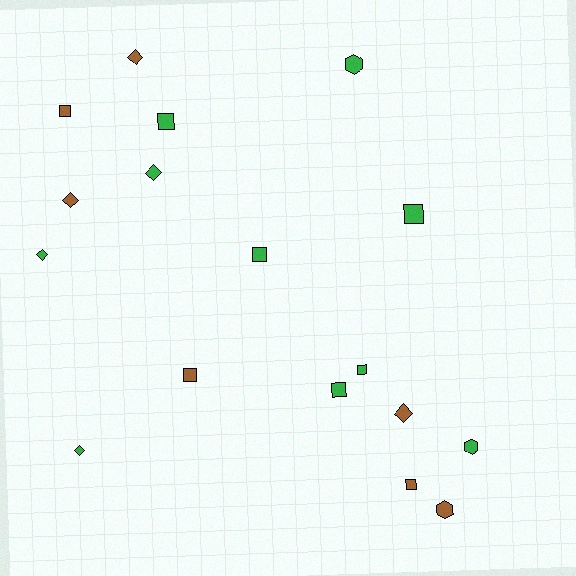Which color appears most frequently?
Green, with 10 objects.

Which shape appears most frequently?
Square, with 8 objects.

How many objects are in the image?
There are 17 objects.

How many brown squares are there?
There are 3 brown squares.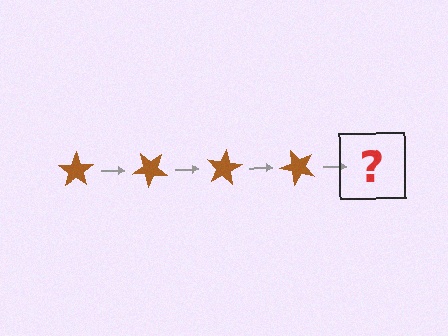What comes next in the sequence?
The next element should be a brown star rotated 160 degrees.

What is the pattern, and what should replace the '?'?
The pattern is that the star rotates 40 degrees each step. The '?' should be a brown star rotated 160 degrees.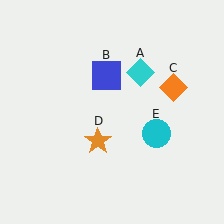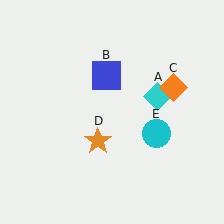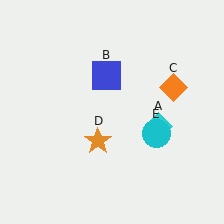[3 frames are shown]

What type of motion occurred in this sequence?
The cyan diamond (object A) rotated clockwise around the center of the scene.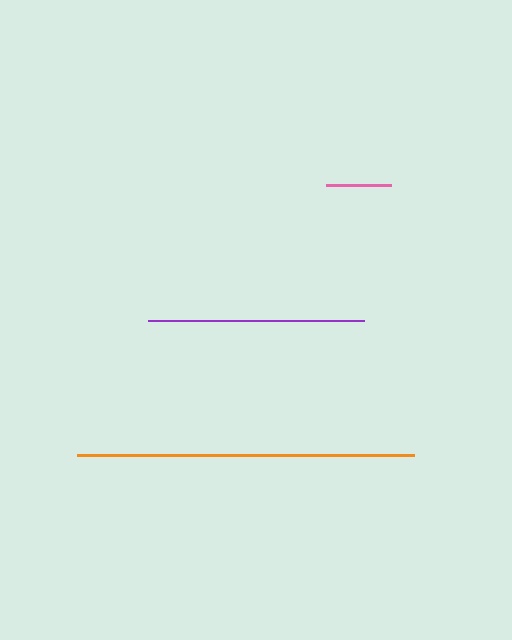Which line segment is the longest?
The orange line is the longest at approximately 337 pixels.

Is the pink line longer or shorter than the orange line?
The orange line is longer than the pink line.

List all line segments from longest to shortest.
From longest to shortest: orange, purple, pink.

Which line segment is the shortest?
The pink line is the shortest at approximately 66 pixels.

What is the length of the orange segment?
The orange segment is approximately 337 pixels long.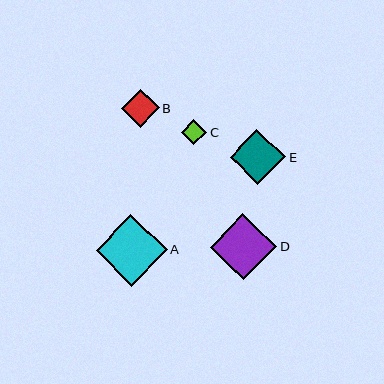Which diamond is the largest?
Diamond A is the largest with a size of approximately 71 pixels.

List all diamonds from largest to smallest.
From largest to smallest: A, D, E, B, C.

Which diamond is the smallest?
Diamond C is the smallest with a size of approximately 25 pixels.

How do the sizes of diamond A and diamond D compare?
Diamond A and diamond D are approximately the same size.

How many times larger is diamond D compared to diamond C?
Diamond D is approximately 2.6 times the size of diamond C.